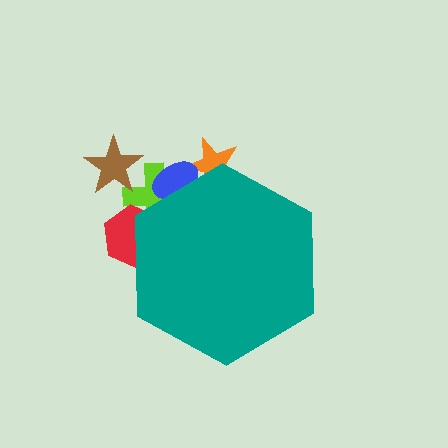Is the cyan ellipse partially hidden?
Yes, the cyan ellipse is partially hidden behind the teal hexagon.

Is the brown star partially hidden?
No, the brown star is fully visible.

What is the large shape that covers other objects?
A teal hexagon.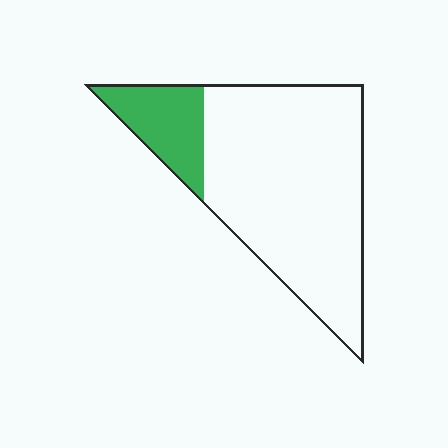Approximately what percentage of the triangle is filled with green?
Approximately 20%.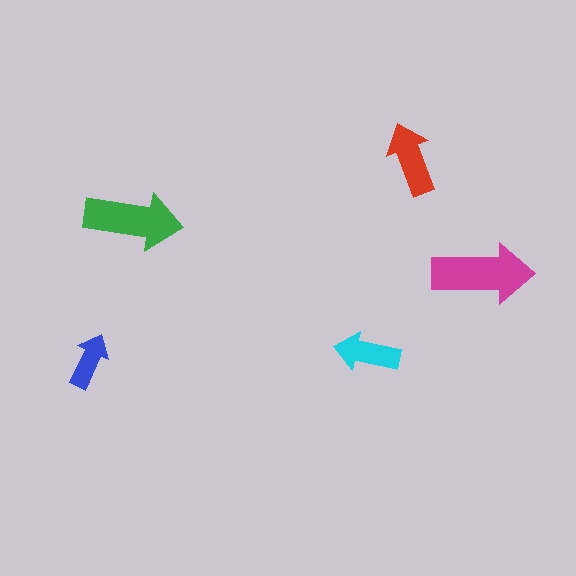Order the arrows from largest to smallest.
the magenta one, the green one, the red one, the cyan one, the blue one.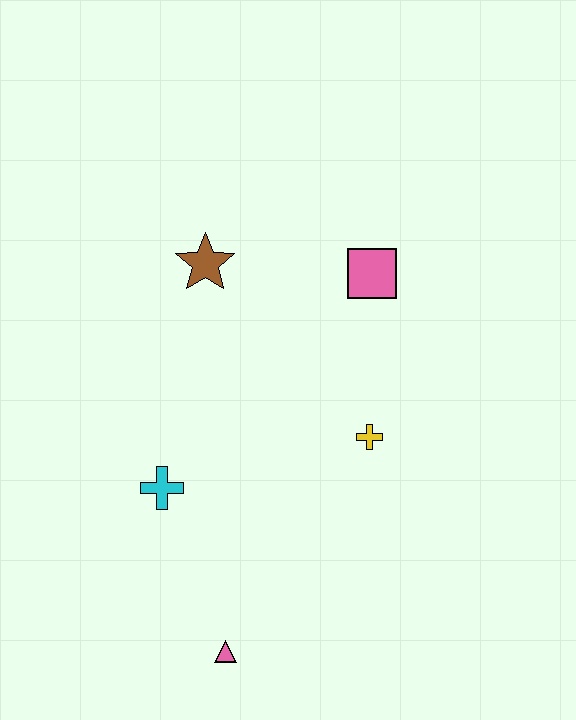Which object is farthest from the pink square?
The pink triangle is farthest from the pink square.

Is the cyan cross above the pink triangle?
Yes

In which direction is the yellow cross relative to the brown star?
The yellow cross is below the brown star.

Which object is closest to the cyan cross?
The pink triangle is closest to the cyan cross.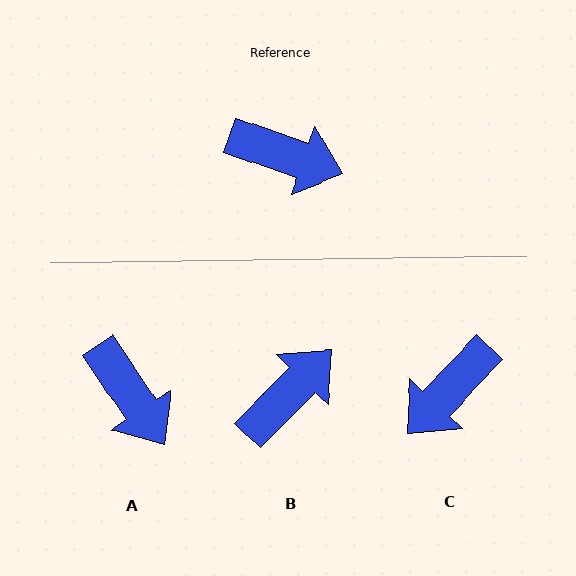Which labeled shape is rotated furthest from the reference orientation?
C, about 114 degrees away.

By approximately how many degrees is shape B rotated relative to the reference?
Approximately 64 degrees counter-clockwise.